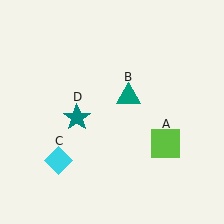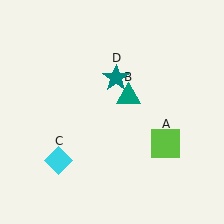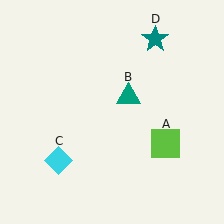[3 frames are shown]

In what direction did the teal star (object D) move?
The teal star (object D) moved up and to the right.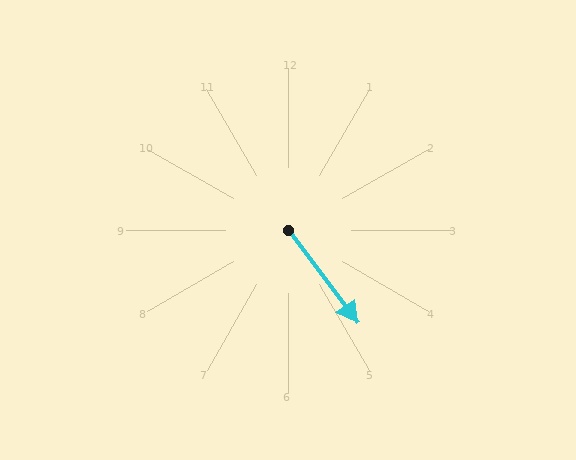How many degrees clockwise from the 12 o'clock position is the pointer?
Approximately 143 degrees.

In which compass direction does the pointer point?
Southeast.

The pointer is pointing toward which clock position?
Roughly 5 o'clock.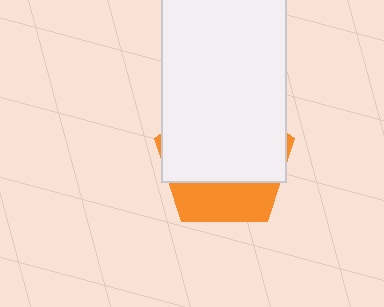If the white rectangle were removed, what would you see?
You would see the complete orange pentagon.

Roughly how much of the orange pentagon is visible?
A small part of it is visible (roughly 30%).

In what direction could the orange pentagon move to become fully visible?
The orange pentagon could move down. That would shift it out from behind the white rectangle entirely.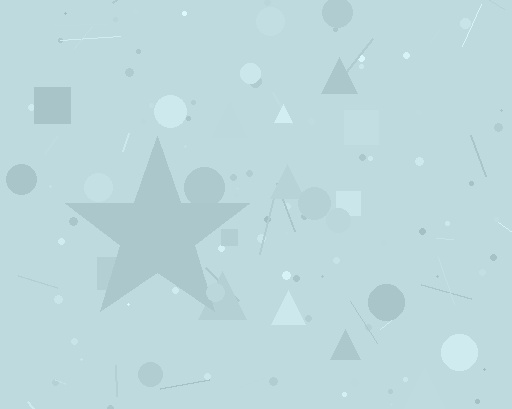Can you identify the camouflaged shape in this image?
The camouflaged shape is a star.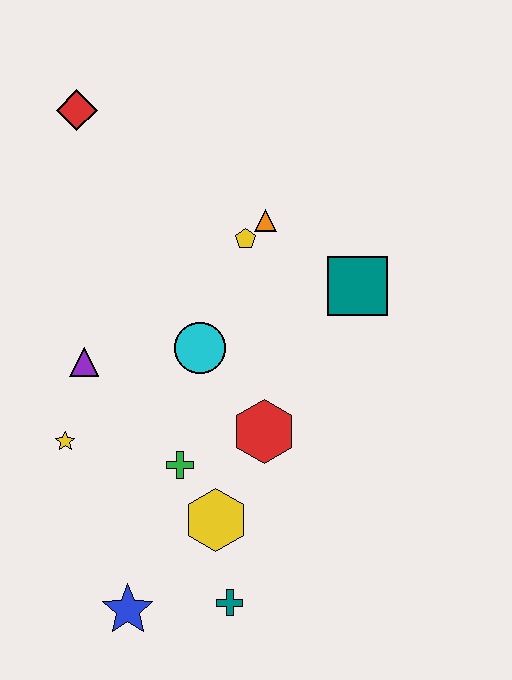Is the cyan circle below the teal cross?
No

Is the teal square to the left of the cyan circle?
No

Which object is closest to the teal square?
The orange triangle is closest to the teal square.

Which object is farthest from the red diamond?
The teal cross is farthest from the red diamond.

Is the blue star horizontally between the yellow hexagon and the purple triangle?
Yes